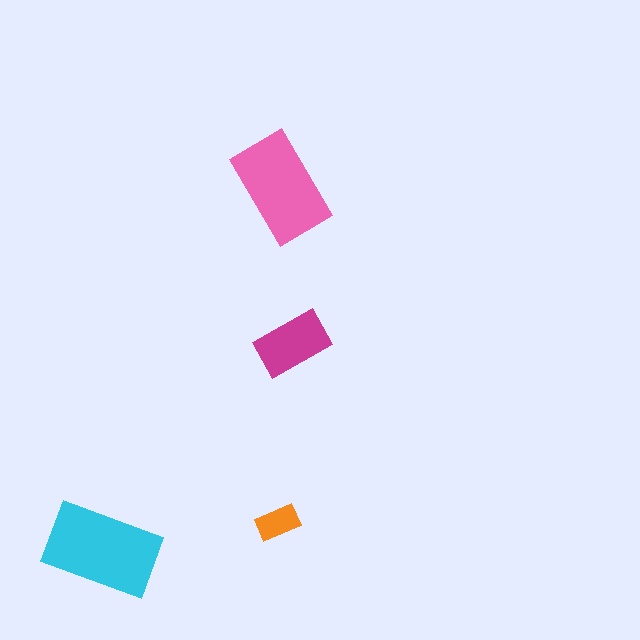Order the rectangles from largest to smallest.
the cyan one, the pink one, the magenta one, the orange one.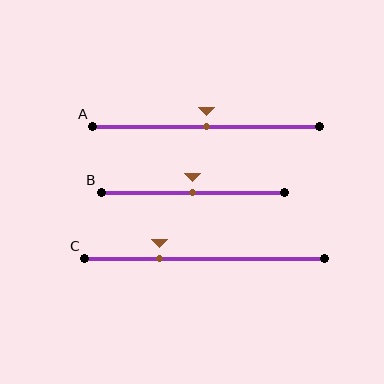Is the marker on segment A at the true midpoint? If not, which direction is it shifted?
Yes, the marker on segment A is at the true midpoint.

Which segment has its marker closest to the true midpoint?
Segment A has its marker closest to the true midpoint.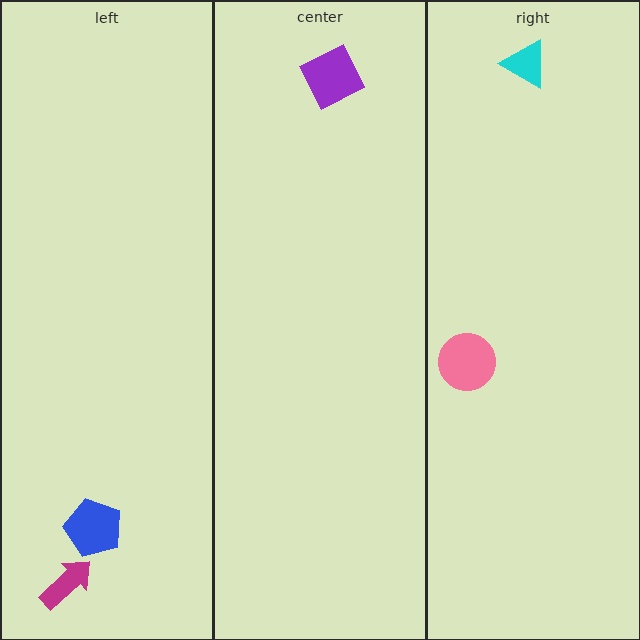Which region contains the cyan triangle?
The right region.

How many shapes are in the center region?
1.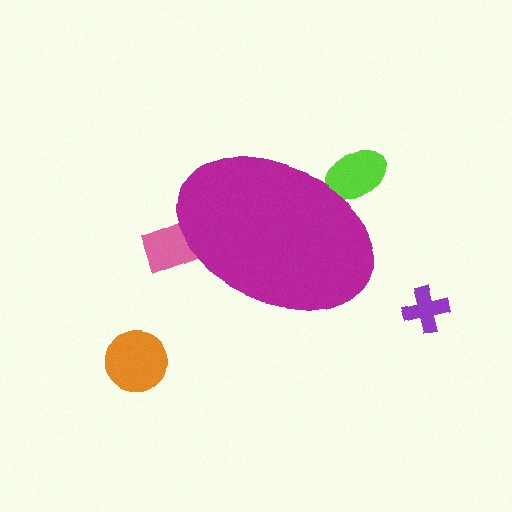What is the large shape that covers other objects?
A magenta ellipse.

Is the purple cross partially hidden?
No, the purple cross is fully visible.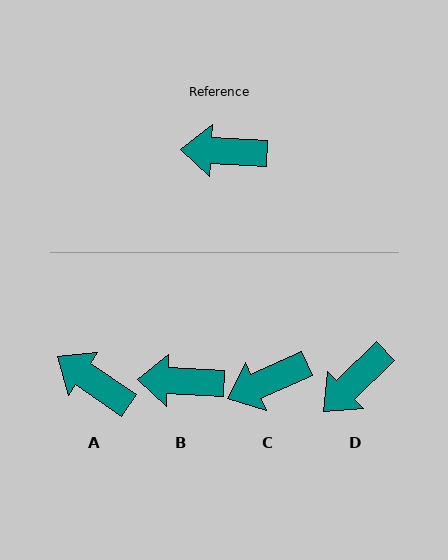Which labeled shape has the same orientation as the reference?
B.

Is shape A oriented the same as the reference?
No, it is off by about 32 degrees.